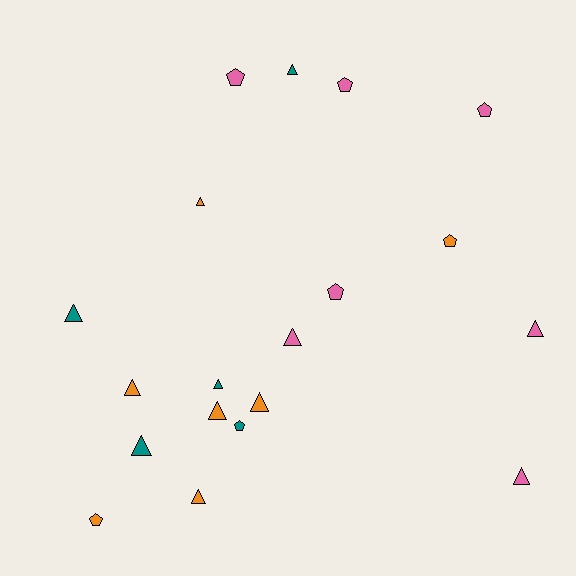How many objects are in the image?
There are 19 objects.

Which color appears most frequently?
Orange, with 7 objects.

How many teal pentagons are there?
There is 1 teal pentagon.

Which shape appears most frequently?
Triangle, with 12 objects.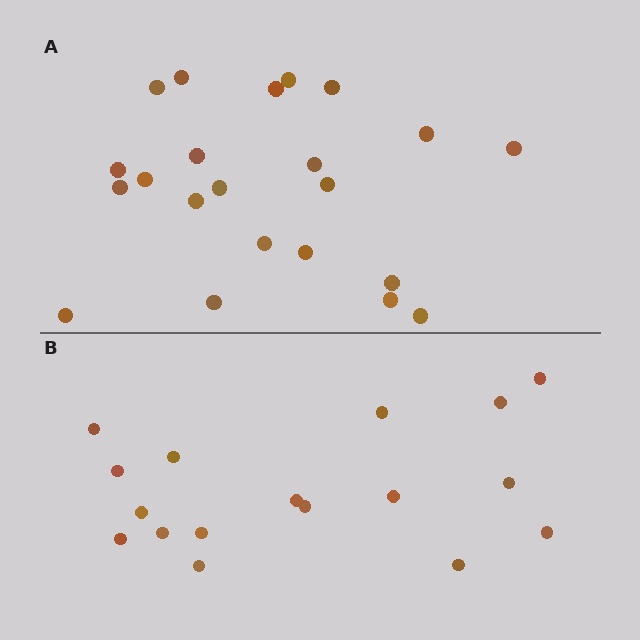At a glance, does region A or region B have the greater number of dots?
Region A (the top region) has more dots.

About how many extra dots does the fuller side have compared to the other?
Region A has about 5 more dots than region B.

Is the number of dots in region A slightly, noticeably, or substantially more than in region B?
Region A has noticeably more, but not dramatically so. The ratio is roughly 1.3 to 1.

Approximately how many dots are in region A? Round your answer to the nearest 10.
About 20 dots. (The exact count is 22, which rounds to 20.)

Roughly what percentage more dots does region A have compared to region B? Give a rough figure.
About 30% more.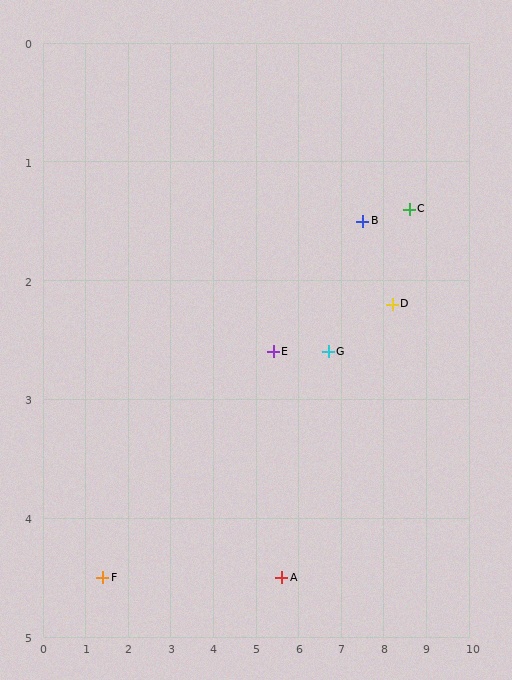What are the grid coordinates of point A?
Point A is at approximately (5.6, 4.5).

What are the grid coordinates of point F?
Point F is at approximately (1.4, 4.5).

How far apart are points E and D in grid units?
Points E and D are about 2.8 grid units apart.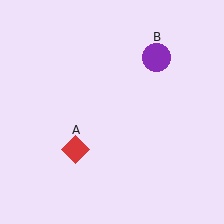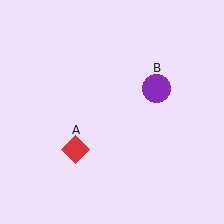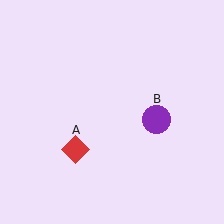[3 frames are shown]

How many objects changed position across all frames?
1 object changed position: purple circle (object B).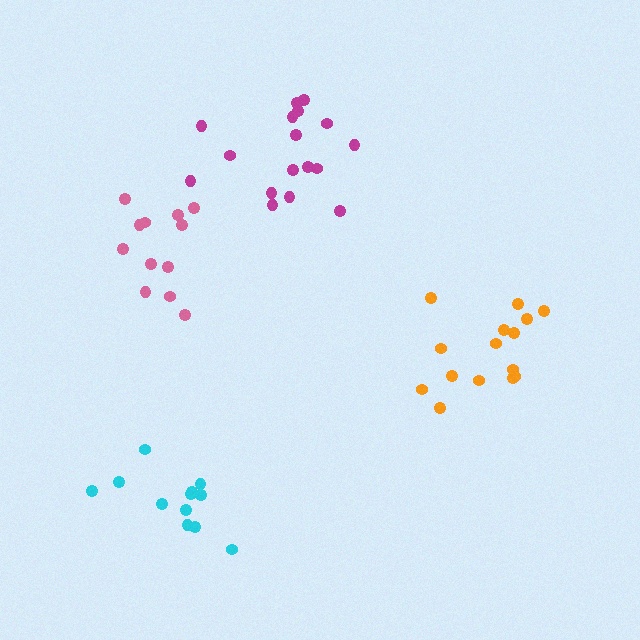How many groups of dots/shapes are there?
There are 4 groups.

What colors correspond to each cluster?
The clusters are colored: pink, orange, magenta, cyan.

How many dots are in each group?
Group 1: 12 dots, Group 2: 15 dots, Group 3: 17 dots, Group 4: 12 dots (56 total).